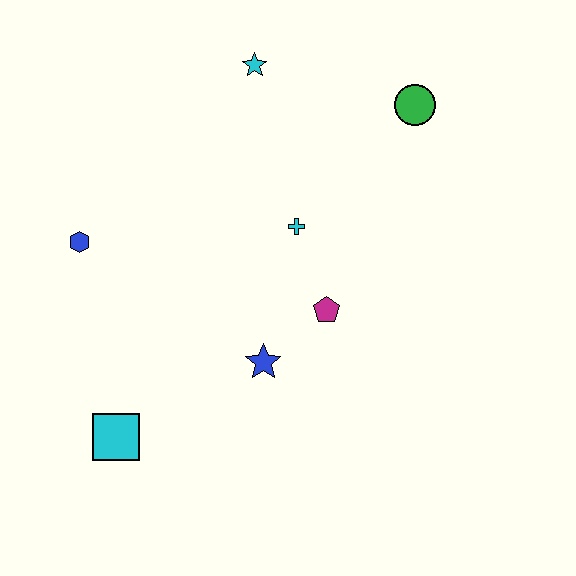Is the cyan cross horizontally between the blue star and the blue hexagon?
No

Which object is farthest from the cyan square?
The green circle is farthest from the cyan square.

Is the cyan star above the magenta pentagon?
Yes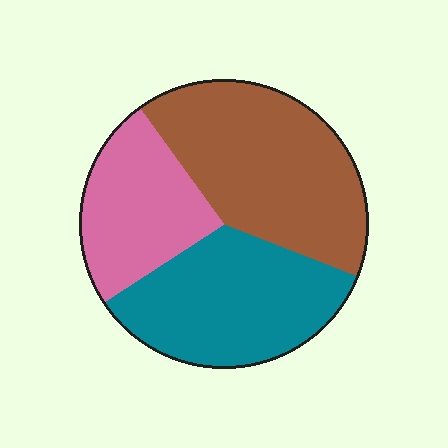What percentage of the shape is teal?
Teal takes up about one third (1/3) of the shape.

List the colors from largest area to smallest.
From largest to smallest: brown, teal, pink.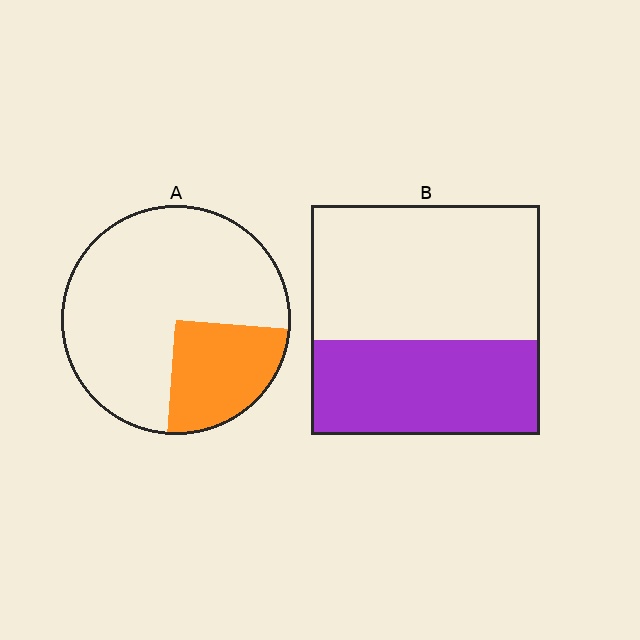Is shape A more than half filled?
No.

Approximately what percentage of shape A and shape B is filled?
A is approximately 25% and B is approximately 40%.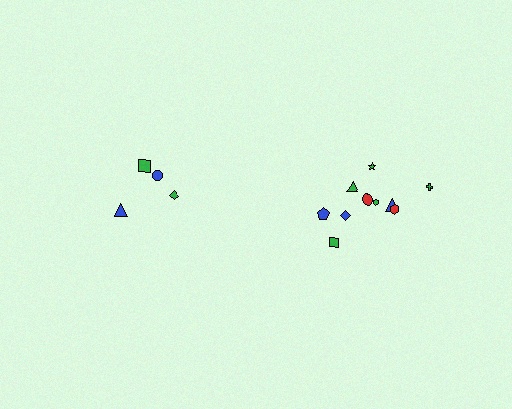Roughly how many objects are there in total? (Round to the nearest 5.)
Roughly 15 objects in total.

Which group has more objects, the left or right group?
The right group.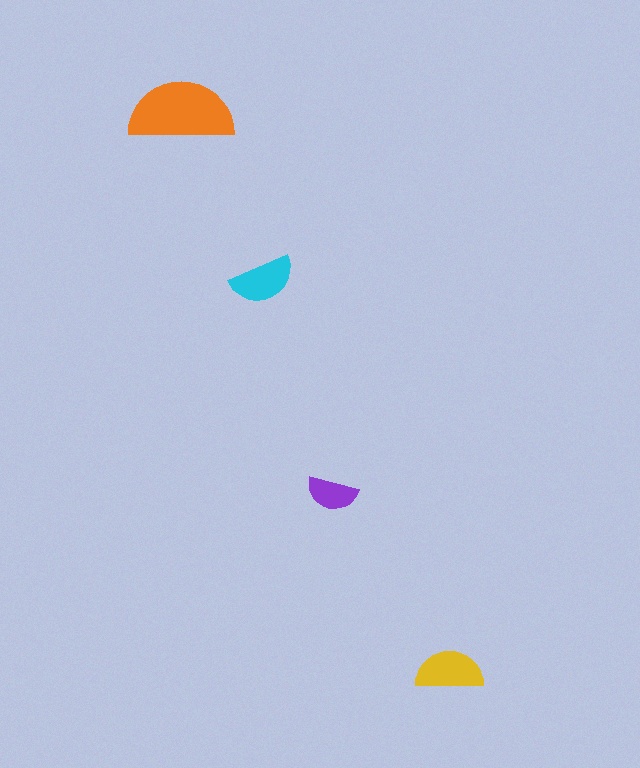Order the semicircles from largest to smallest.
the orange one, the yellow one, the cyan one, the purple one.